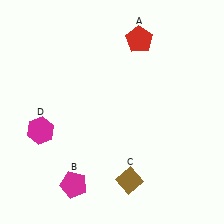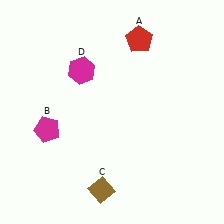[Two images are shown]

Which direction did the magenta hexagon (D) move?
The magenta hexagon (D) moved up.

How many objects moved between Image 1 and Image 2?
3 objects moved between the two images.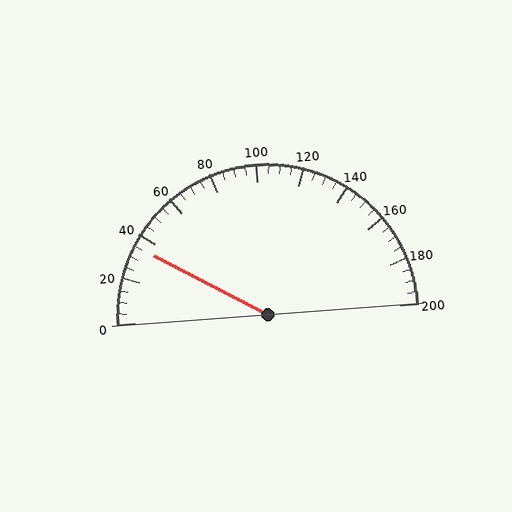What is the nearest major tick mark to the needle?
The nearest major tick mark is 40.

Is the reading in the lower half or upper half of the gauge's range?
The reading is in the lower half of the range (0 to 200).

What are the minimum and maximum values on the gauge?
The gauge ranges from 0 to 200.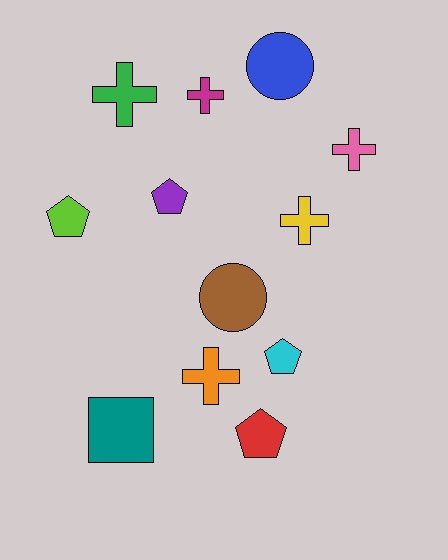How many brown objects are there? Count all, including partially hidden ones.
There is 1 brown object.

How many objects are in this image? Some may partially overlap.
There are 12 objects.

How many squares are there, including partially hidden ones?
There is 1 square.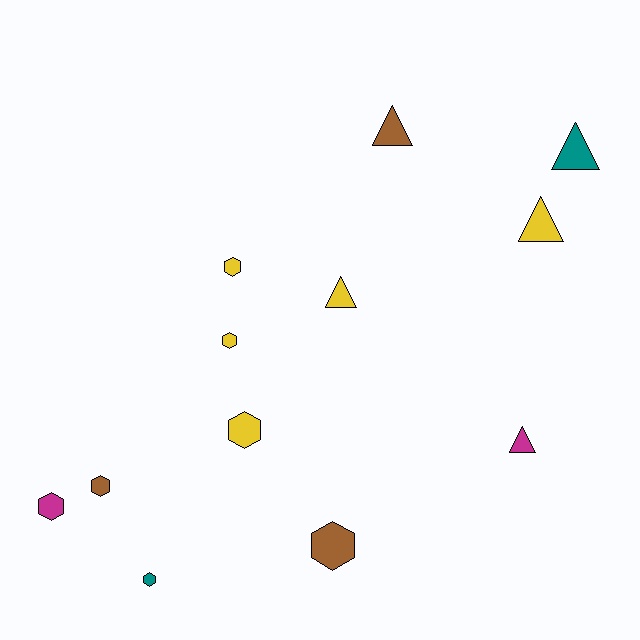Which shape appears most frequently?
Hexagon, with 7 objects.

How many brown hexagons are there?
There are 2 brown hexagons.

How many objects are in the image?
There are 12 objects.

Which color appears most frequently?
Yellow, with 5 objects.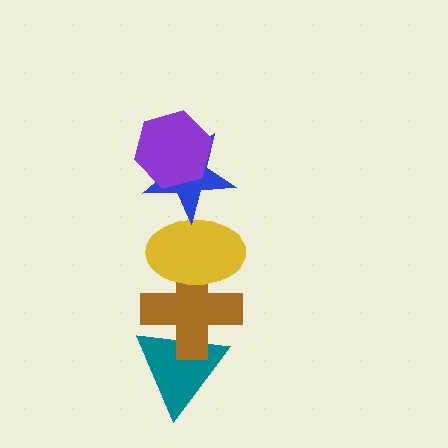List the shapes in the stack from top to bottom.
From top to bottom: the purple hexagon, the blue star, the yellow ellipse, the brown cross, the teal triangle.